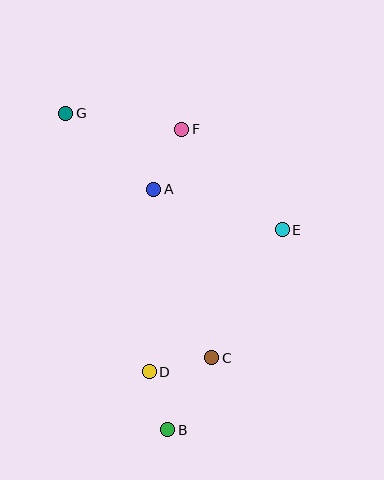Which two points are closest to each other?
Points B and D are closest to each other.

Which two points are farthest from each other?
Points B and G are farthest from each other.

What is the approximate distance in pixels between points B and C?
The distance between B and C is approximately 84 pixels.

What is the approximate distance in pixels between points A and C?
The distance between A and C is approximately 178 pixels.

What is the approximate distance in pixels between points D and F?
The distance between D and F is approximately 245 pixels.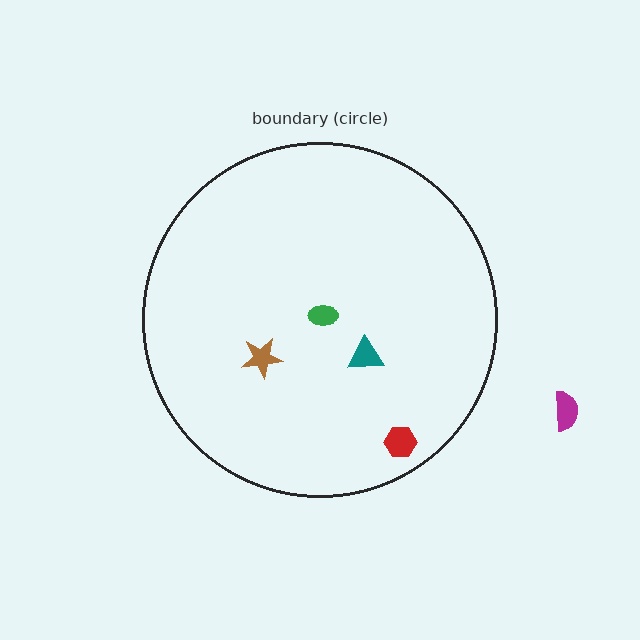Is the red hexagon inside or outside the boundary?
Inside.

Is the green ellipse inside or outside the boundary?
Inside.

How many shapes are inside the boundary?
4 inside, 1 outside.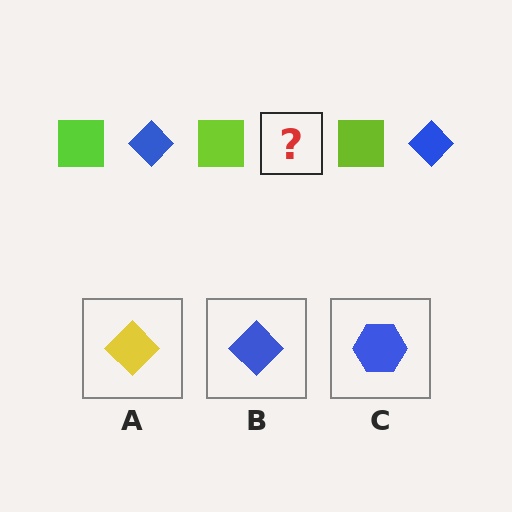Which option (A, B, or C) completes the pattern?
B.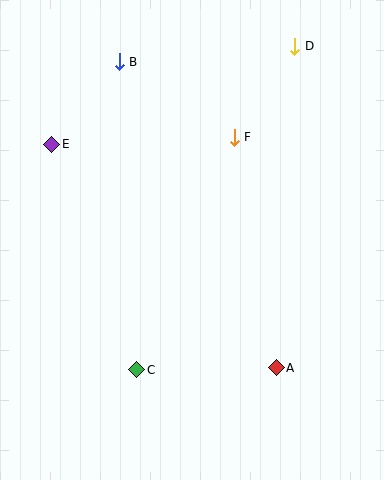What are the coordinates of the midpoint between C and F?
The midpoint between C and F is at (185, 253).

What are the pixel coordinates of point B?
Point B is at (119, 62).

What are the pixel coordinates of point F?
Point F is at (234, 137).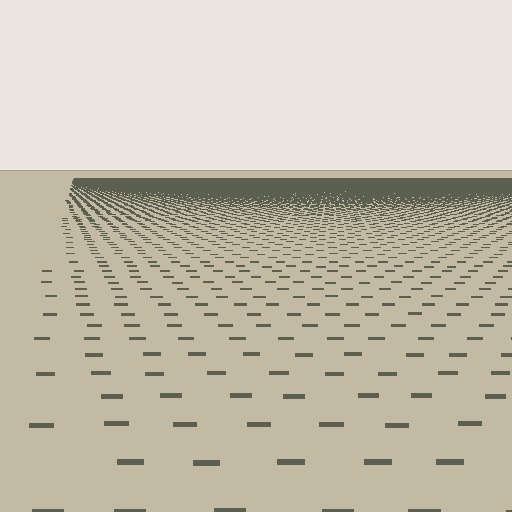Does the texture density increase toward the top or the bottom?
Density increases toward the top.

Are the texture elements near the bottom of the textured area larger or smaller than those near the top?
Larger. Near the bottom, elements are closer to the viewer and appear at a bigger on-screen size.